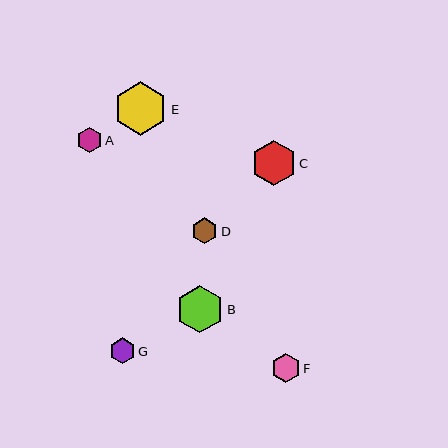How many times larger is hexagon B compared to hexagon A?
Hexagon B is approximately 1.9 times the size of hexagon A.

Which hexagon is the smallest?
Hexagon A is the smallest with a size of approximately 25 pixels.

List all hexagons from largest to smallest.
From largest to smallest: E, B, C, F, G, D, A.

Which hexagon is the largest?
Hexagon E is the largest with a size of approximately 53 pixels.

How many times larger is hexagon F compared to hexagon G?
Hexagon F is approximately 1.1 times the size of hexagon G.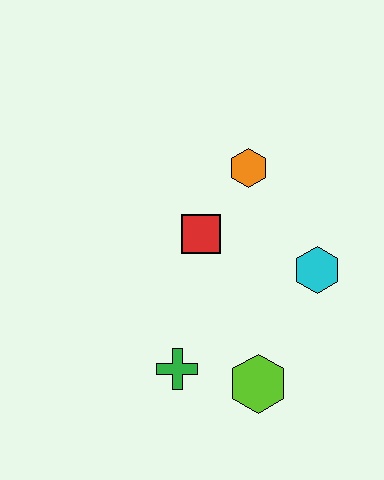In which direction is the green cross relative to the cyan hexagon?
The green cross is to the left of the cyan hexagon.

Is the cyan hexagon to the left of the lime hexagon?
No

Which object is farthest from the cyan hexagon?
The green cross is farthest from the cyan hexagon.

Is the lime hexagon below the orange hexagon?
Yes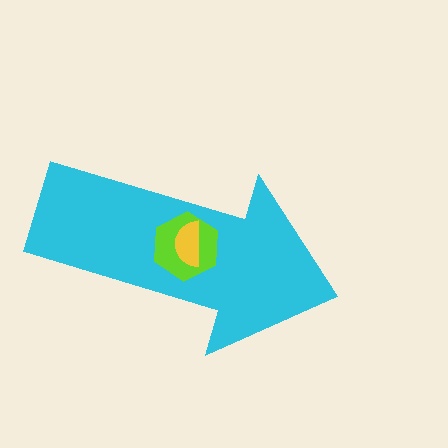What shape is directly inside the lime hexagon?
The yellow semicircle.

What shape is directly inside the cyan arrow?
The lime hexagon.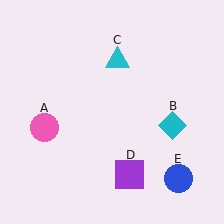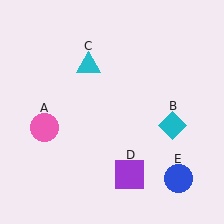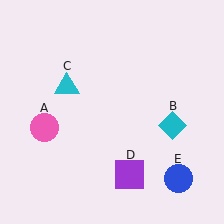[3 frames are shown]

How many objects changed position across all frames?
1 object changed position: cyan triangle (object C).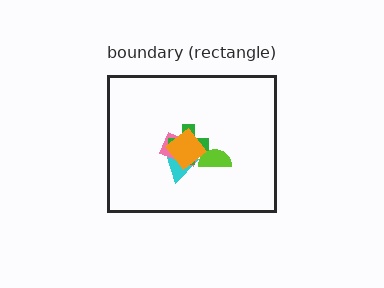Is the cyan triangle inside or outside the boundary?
Inside.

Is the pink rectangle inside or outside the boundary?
Inside.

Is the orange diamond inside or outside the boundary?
Inside.